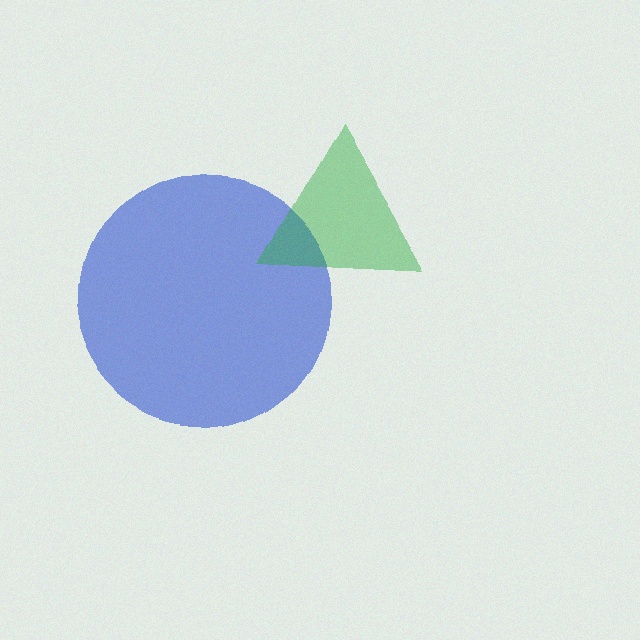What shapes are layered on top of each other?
The layered shapes are: a blue circle, a green triangle.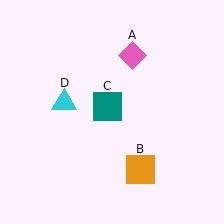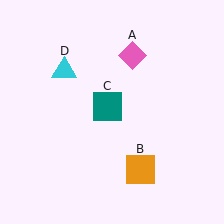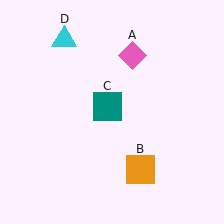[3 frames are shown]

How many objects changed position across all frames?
1 object changed position: cyan triangle (object D).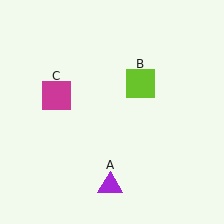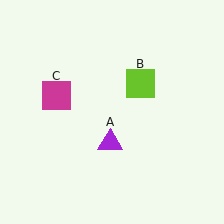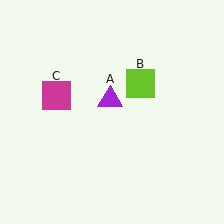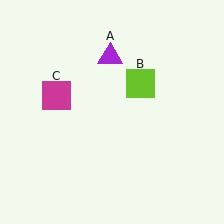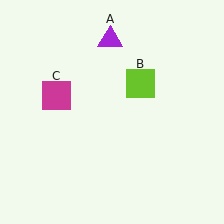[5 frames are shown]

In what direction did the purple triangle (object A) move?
The purple triangle (object A) moved up.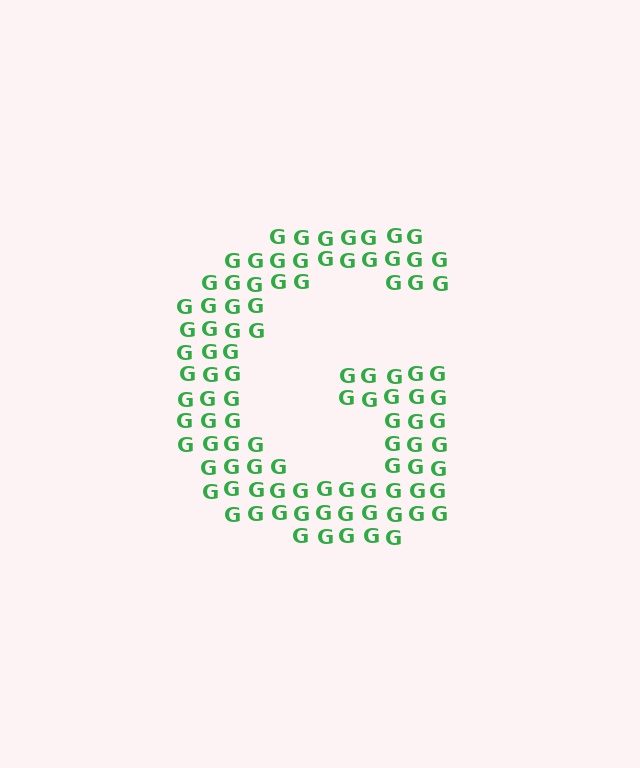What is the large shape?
The large shape is the letter G.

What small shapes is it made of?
It is made of small letter G's.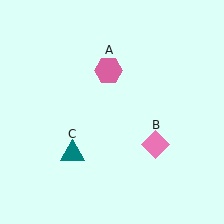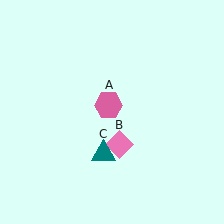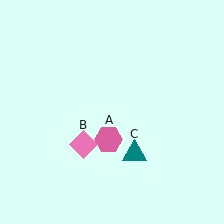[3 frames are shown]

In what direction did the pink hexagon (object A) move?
The pink hexagon (object A) moved down.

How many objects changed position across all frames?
3 objects changed position: pink hexagon (object A), pink diamond (object B), teal triangle (object C).